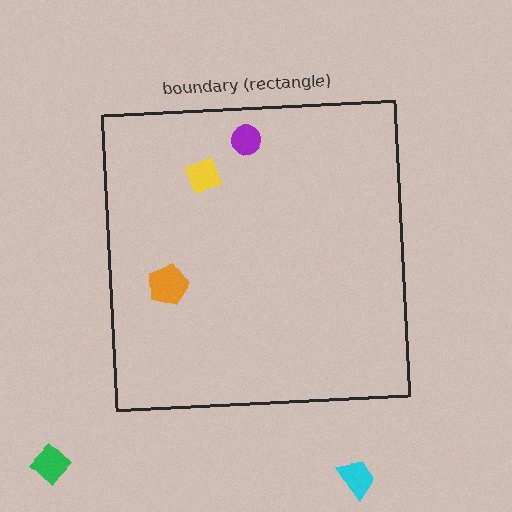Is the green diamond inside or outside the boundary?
Outside.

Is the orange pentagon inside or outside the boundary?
Inside.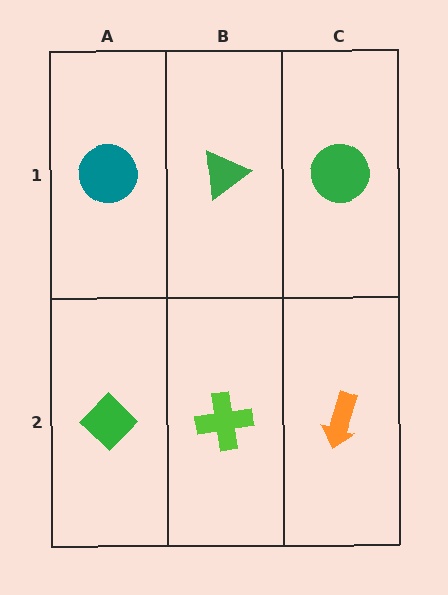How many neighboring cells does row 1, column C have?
2.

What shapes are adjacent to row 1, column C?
An orange arrow (row 2, column C), a green triangle (row 1, column B).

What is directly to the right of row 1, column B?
A green circle.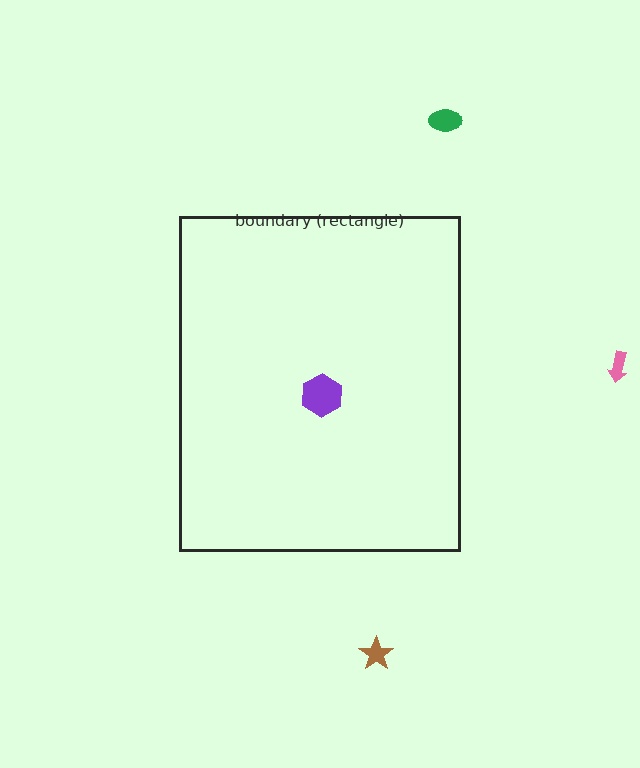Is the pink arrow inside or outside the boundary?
Outside.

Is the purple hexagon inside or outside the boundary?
Inside.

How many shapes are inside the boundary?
1 inside, 3 outside.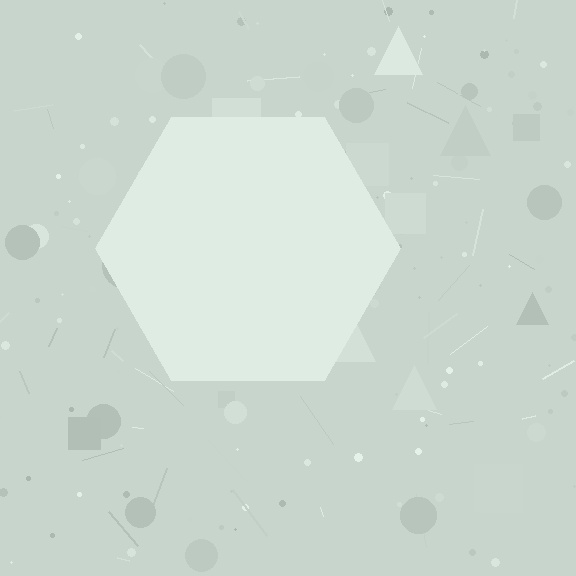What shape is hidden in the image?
A hexagon is hidden in the image.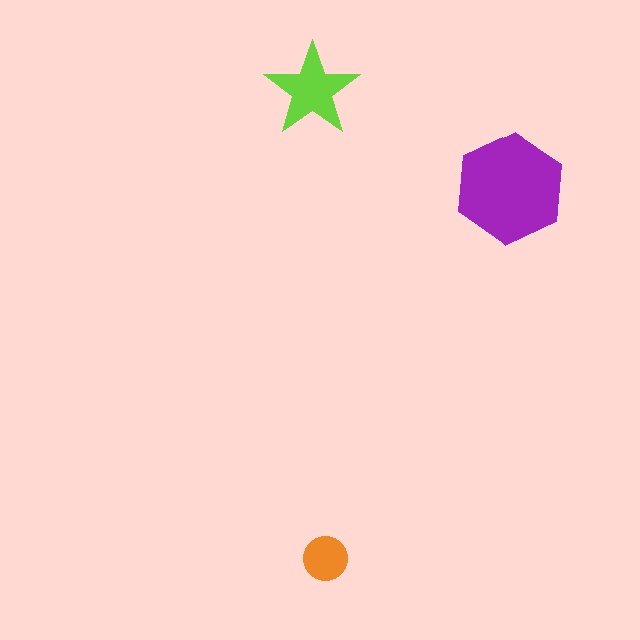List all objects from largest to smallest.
The purple hexagon, the lime star, the orange circle.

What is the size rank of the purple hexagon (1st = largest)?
1st.